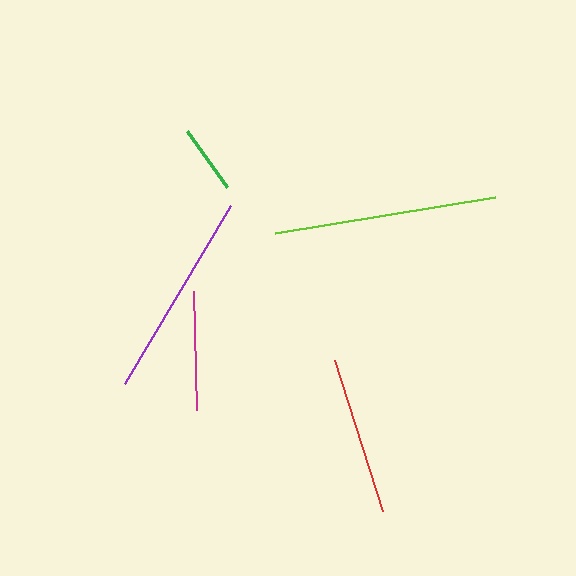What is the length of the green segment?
The green segment is approximately 69 pixels long.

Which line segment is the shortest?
The green line is the shortest at approximately 69 pixels.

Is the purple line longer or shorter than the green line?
The purple line is longer than the green line.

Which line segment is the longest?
The lime line is the longest at approximately 223 pixels.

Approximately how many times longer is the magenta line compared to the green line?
The magenta line is approximately 1.7 times the length of the green line.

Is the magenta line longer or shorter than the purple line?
The purple line is longer than the magenta line.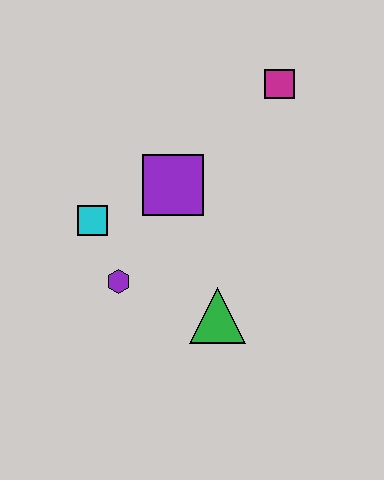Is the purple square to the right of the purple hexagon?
Yes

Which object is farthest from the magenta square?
The purple hexagon is farthest from the magenta square.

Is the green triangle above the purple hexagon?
No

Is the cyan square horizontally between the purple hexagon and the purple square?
No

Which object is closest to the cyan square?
The purple hexagon is closest to the cyan square.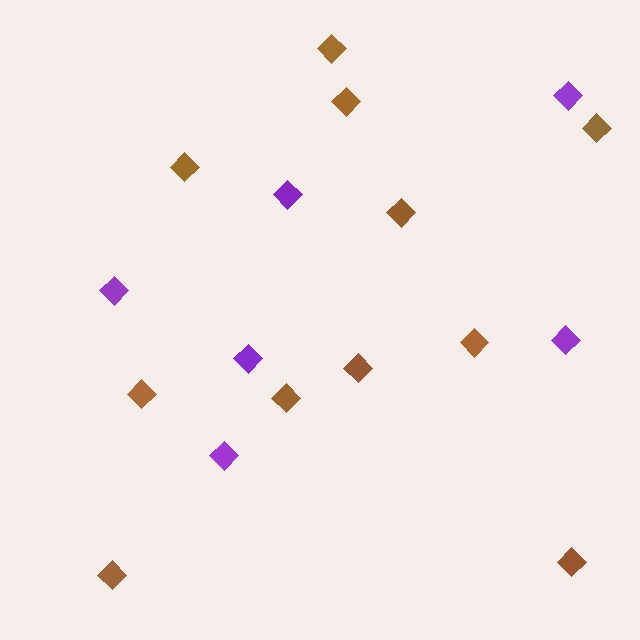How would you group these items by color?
There are 2 groups: one group of purple diamonds (6) and one group of brown diamonds (11).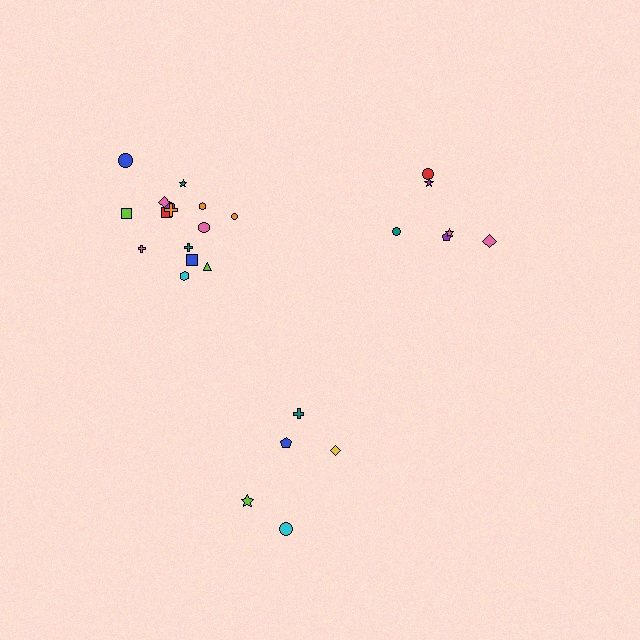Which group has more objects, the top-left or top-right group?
The top-left group.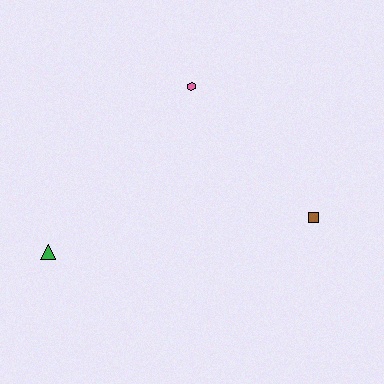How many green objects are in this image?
There is 1 green object.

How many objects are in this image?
There are 3 objects.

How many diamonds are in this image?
There are no diamonds.